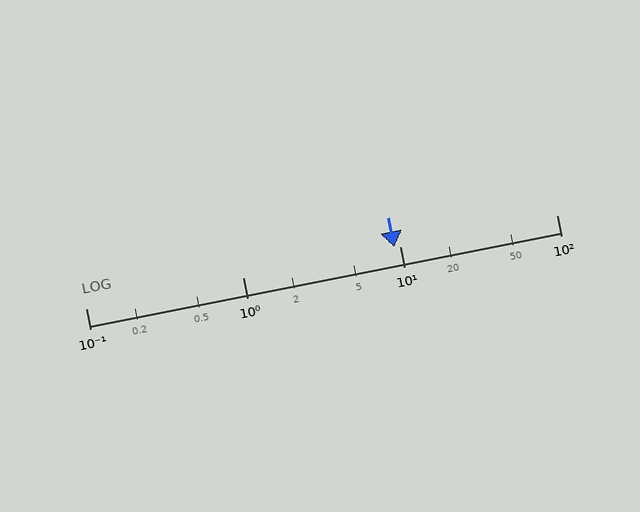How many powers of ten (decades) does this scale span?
The scale spans 3 decades, from 0.1 to 100.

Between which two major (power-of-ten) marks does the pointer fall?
The pointer is between 1 and 10.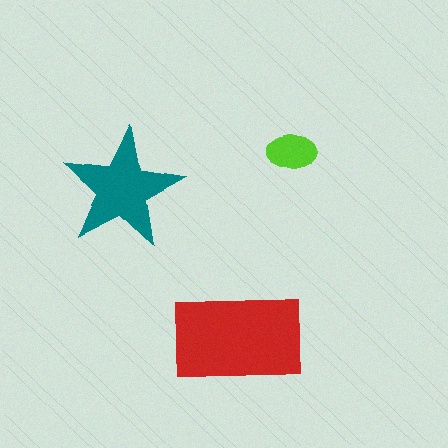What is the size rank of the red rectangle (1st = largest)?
1st.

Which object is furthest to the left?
The teal star is leftmost.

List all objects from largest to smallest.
The red rectangle, the teal star, the lime ellipse.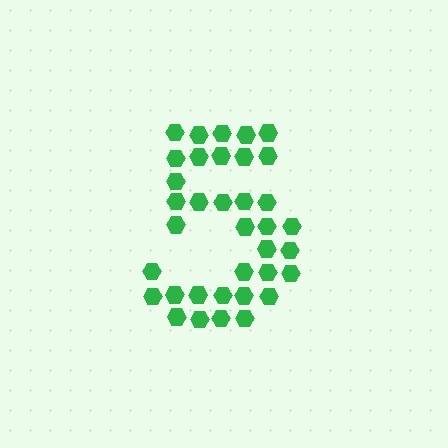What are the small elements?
The small elements are hexagons.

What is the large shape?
The large shape is the digit 5.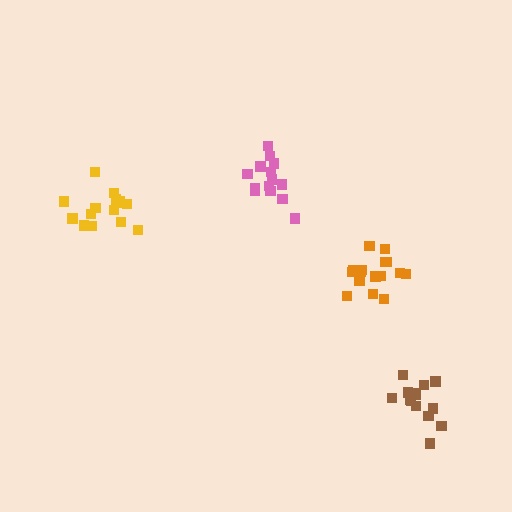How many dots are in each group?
Group 1: 16 dots, Group 2: 14 dots, Group 3: 16 dots, Group 4: 14 dots (60 total).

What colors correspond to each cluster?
The clusters are colored: yellow, pink, orange, brown.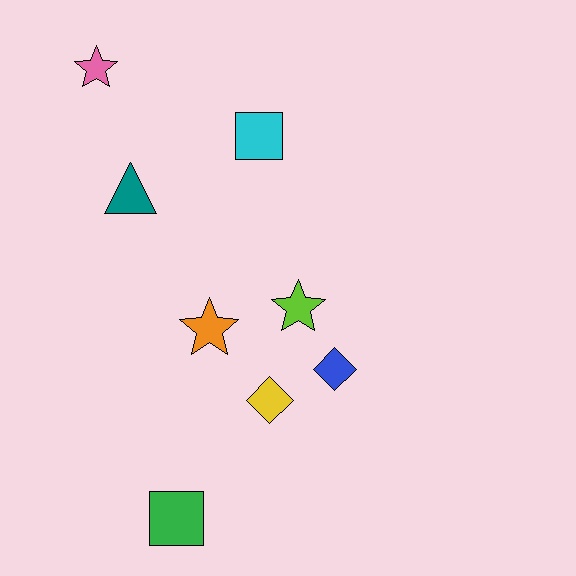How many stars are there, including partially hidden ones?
There are 3 stars.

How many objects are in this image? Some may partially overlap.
There are 8 objects.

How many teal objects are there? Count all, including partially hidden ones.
There is 1 teal object.